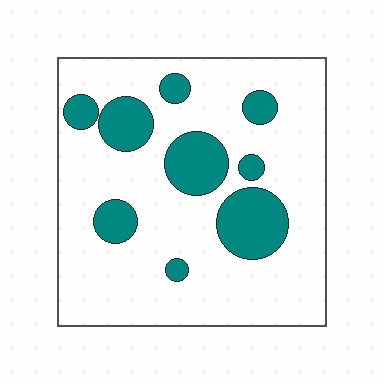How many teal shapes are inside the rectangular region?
9.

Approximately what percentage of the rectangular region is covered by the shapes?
Approximately 20%.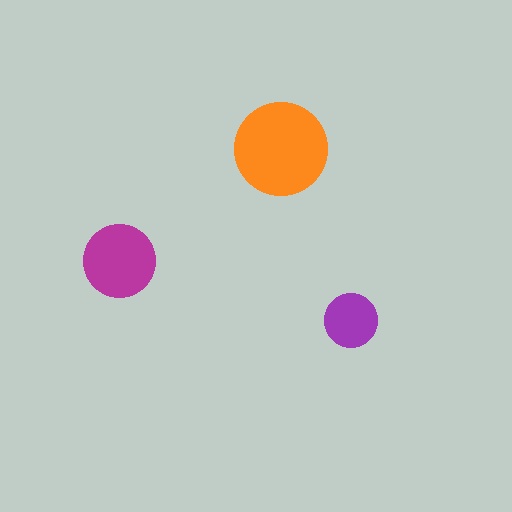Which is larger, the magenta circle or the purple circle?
The magenta one.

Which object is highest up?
The orange circle is topmost.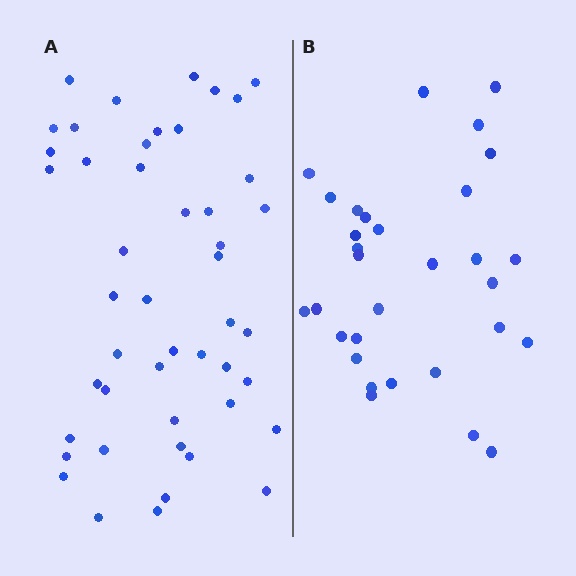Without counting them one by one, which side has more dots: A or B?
Region A (the left region) has more dots.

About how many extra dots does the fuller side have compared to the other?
Region A has approximately 15 more dots than region B.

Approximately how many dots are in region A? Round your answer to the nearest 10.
About 50 dots. (The exact count is 47, which rounds to 50.)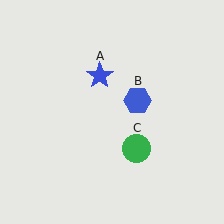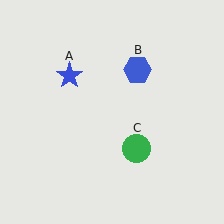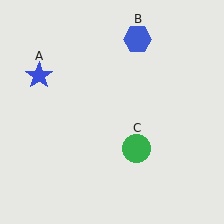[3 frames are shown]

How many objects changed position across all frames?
2 objects changed position: blue star (object A), blue hexagon (object B).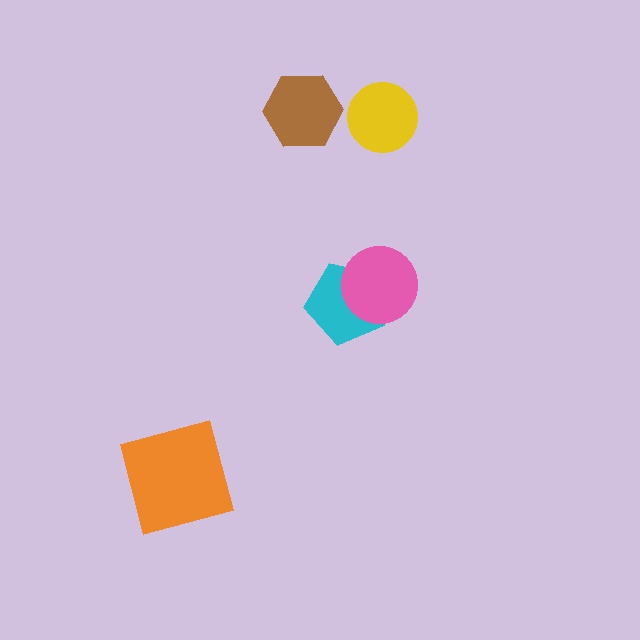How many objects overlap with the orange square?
0 objects overlap with the orange square.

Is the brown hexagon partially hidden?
No, no other shape covers it.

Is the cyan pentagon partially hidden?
Yes, it is partially covered by another shape.